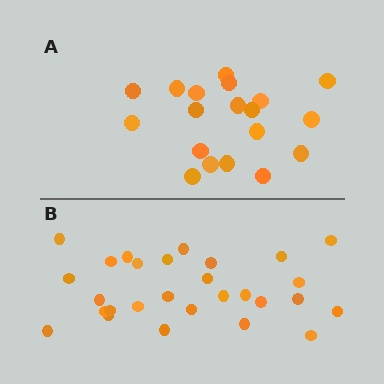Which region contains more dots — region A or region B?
Region B (the bottom region) has more dots.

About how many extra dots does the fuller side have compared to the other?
Region B has roughly 8 or so more dots than region A.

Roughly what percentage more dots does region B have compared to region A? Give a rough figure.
About 45% more.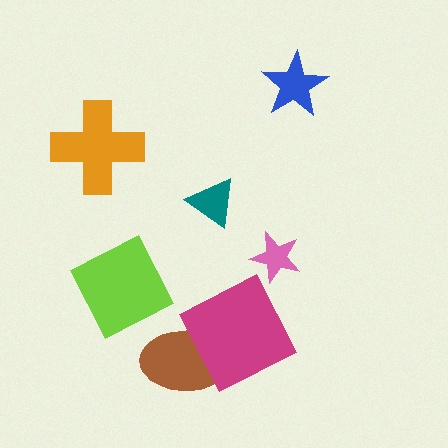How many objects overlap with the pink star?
0 objects overlap with the pink star.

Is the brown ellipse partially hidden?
Yes, it is partially covered by another shape.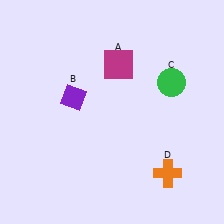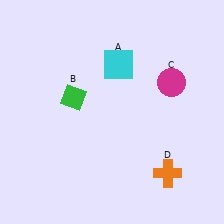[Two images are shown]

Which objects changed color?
A changed from magenta to cyan. B changed from purple to green. C changed from green to magenta.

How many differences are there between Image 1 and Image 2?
There are 3 differences between the two images.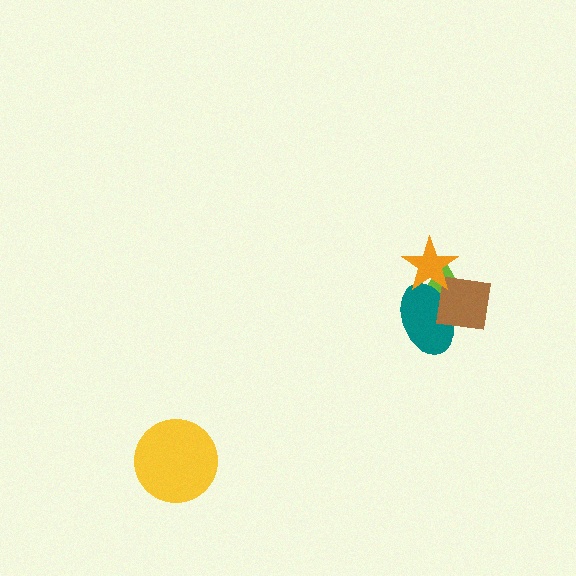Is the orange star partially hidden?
No, no other shape covers it.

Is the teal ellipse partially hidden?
Yes, it is partially covered by another shape.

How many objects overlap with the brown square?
3 objects overlap with the brown square.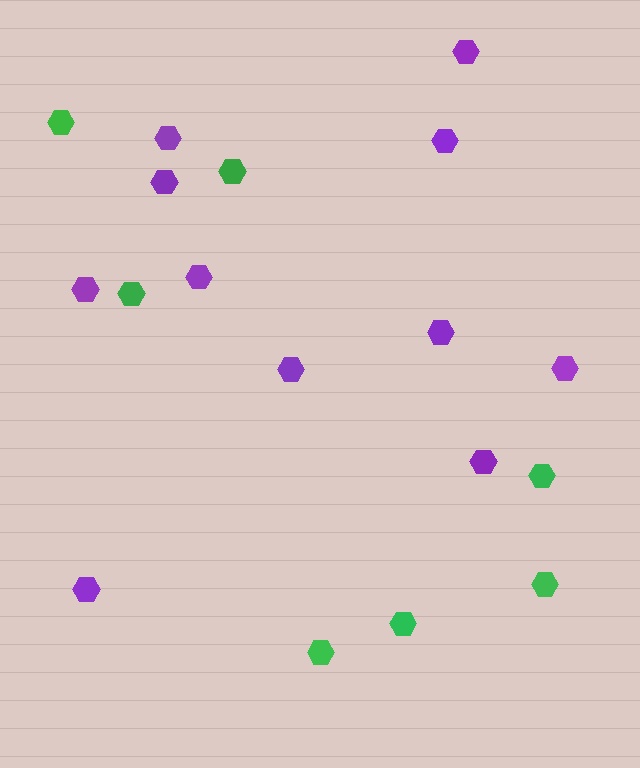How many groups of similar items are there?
There are 2 groups: one group of purple hexagons (11) and one group of green hexagons (7).